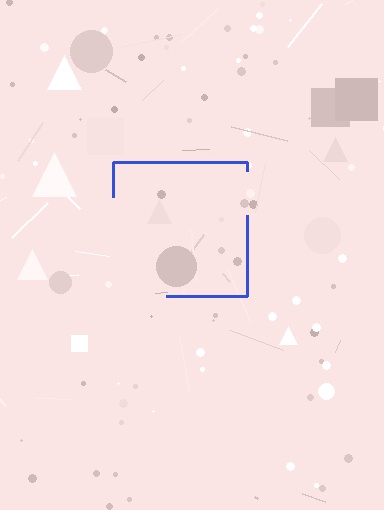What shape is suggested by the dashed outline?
The dashed outline suggests a square.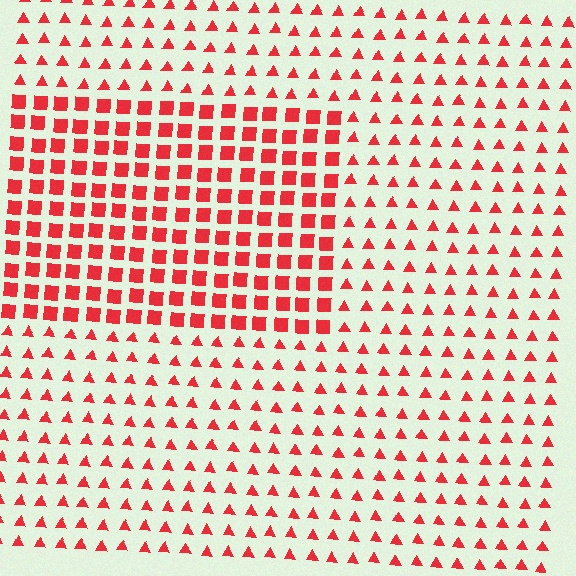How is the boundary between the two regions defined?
The boundary is defined by a change in element shape: squares inside vs. triangles outside. All elements share the same color and spacing.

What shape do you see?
I see a rectangle.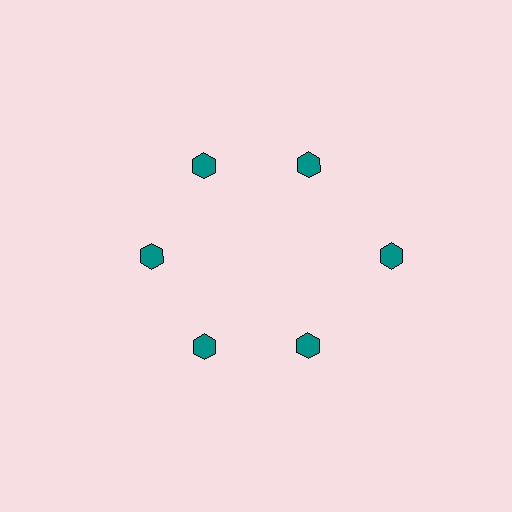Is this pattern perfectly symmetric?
No. The 6 teal hexagons are arranged in a ring, but one element near the 3 o'clock position is pushed outward from the center, breaking the 6-fold rotational symmetry.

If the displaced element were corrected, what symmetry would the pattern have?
It would have 6-fold rotational symmetry — the pattern would map onto itself every 60 degrees.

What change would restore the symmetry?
The symmetry would be restored by moving it inward, back onto the ring so that all 6 hexagons sit at equal angles and equal distance from the center.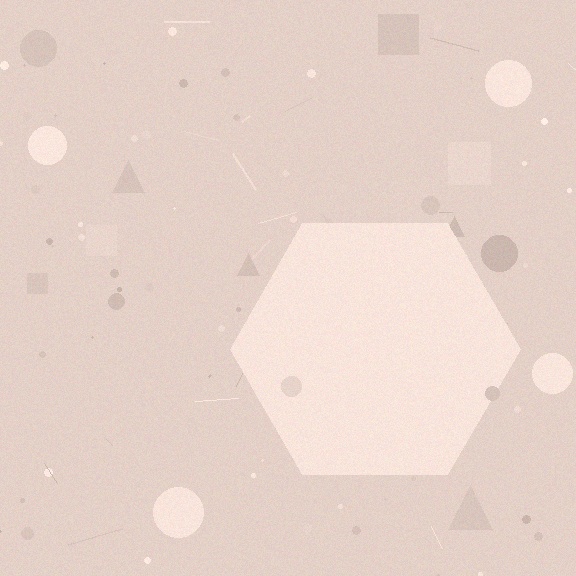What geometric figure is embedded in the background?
A hexagon is embedded in the background.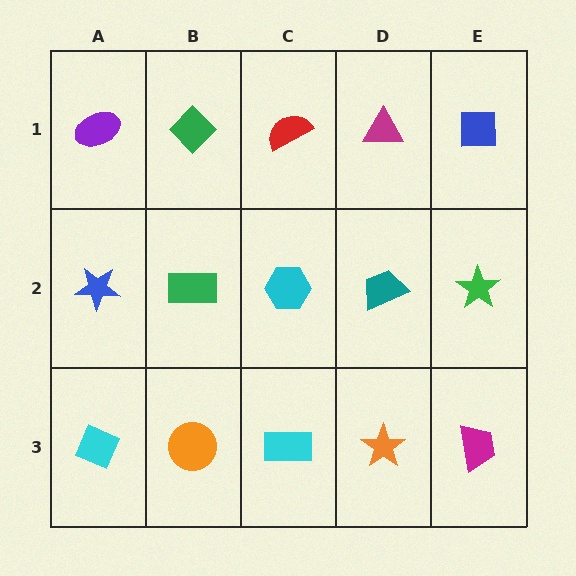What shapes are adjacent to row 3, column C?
A cyan hexagon (row 2, column C), an orange circle (row 3, column B), an orange star (row 3, column D).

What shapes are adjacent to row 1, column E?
A green star (row 2, column E), a magenta triangle (row 1, column D).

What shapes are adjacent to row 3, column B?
A green rectangle (row 2, column B), a cyan diamond (row 3, column A), a cyan rectangle (row 3, column C).